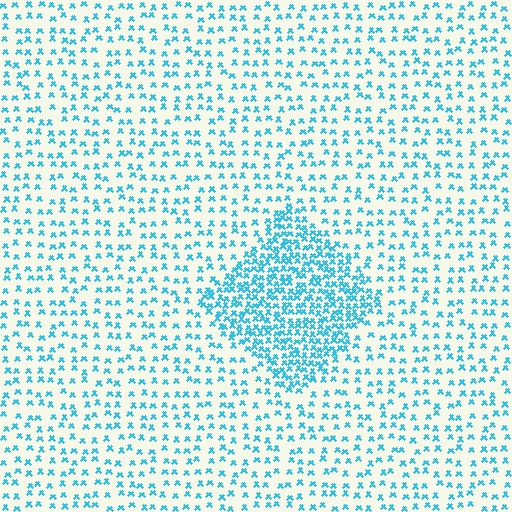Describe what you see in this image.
The image contains small cyan elements arranged at two different densities. A diamond-shaped region is visible where the elements are more densely packed than the surrounding area.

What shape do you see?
I see a diamond.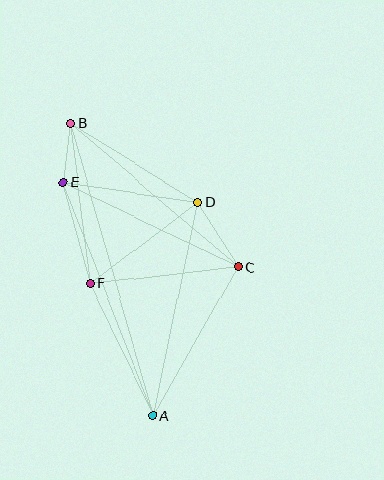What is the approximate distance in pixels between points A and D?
The distance between A and D is approximately 218 pixels.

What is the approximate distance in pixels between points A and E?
The distance between A and E is approximately 250 pixels.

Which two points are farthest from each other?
Points A and B are farthest from each other.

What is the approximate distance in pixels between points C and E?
The distance between C and E is approximately 194 pixels.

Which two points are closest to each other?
Points B and E are closest to each other.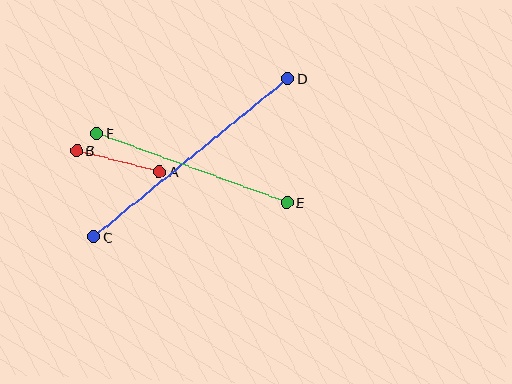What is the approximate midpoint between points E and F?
The midpoint is at approximately (192, 168) pixels.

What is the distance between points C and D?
The distance is approximately 250 pixels.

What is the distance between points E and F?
The distance is approximately 202 pixels.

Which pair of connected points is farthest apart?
Points C and D are farthest apart.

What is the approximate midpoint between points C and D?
The midpoint is at approximately (191, 158) pixels.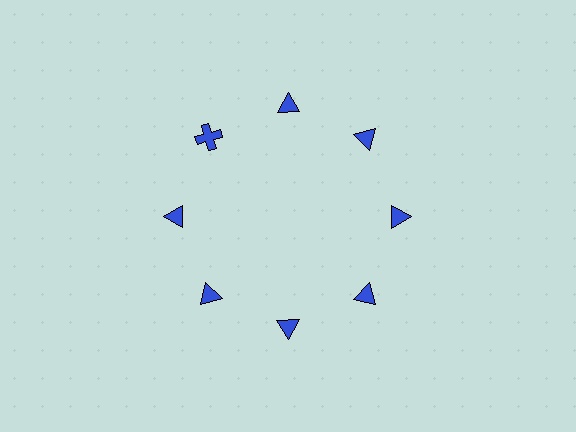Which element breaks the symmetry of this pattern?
The blue cross at roughly the 10 o'clock position breaks the symmetry. All other shapes are blue triangles.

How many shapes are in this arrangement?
There are 8 shapes arranged in a ring pattern.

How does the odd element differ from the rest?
It has a different shape: cross instead of triangle.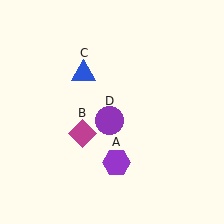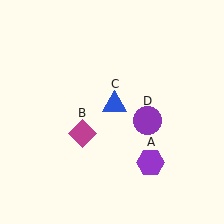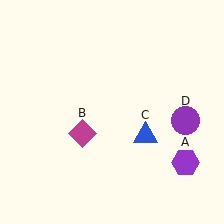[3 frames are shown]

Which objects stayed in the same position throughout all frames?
Magenta diamond (object B) remained stationary.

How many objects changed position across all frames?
3 objects changed position: purple hexagon (object A), blue triangle (object C), purple circle (object D).